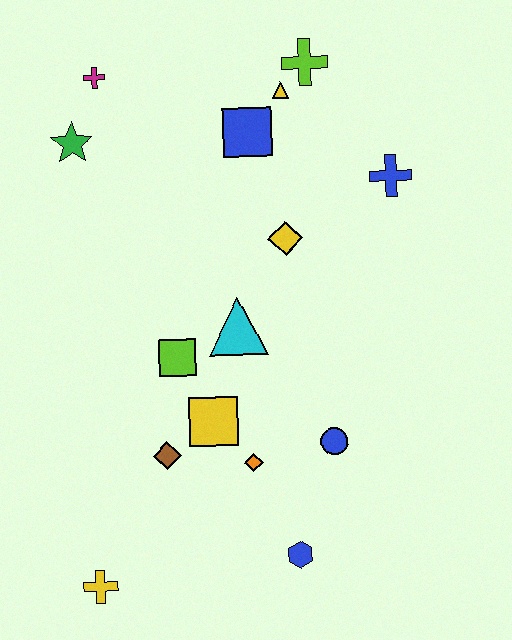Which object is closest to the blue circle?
The orange diamond is closest to the blue circle.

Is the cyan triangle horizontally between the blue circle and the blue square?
No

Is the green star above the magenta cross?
No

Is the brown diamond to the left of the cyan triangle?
Yes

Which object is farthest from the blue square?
The yellow cross is farthest from the blue square.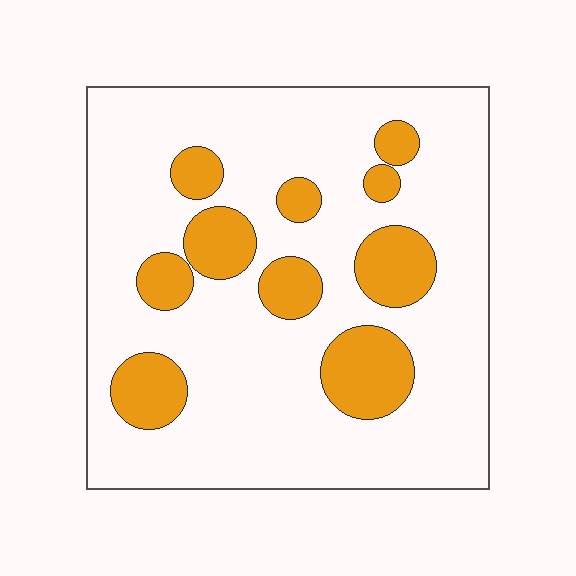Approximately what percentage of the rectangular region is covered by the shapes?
Approximately 20%.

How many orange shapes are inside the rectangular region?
10.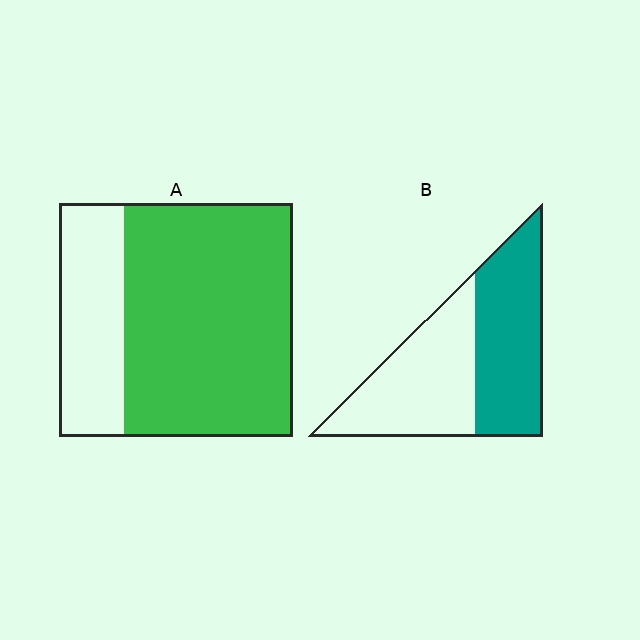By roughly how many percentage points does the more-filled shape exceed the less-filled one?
By roughly 25 percentage points (A over B).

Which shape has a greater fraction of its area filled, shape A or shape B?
Shape A.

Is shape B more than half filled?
Roughly half.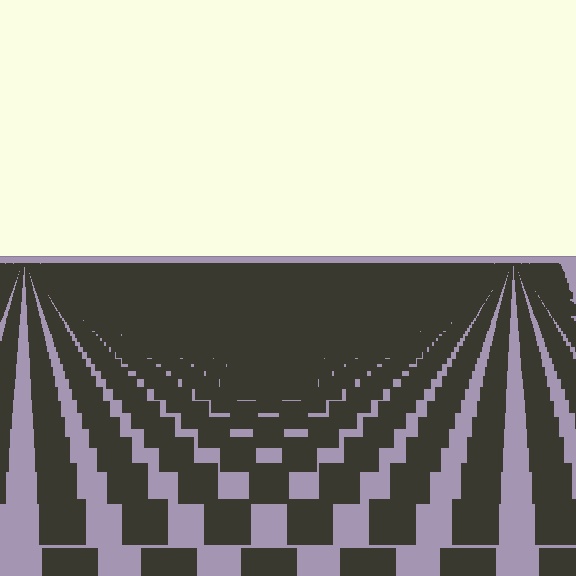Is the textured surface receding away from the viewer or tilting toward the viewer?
The surface is receding away from the viewer. Texture elements get smaller and denser toward the top.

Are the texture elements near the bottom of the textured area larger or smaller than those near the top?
Larger. Near the bottom, elements are closer to the viewer and appear at a bigger on-screen size.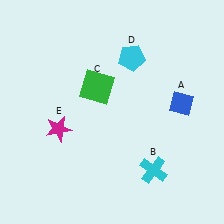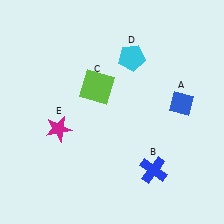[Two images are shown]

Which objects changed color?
B changed from cyan to blue. C changed from green to lime.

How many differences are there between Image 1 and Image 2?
There are 2 differences between the two images.